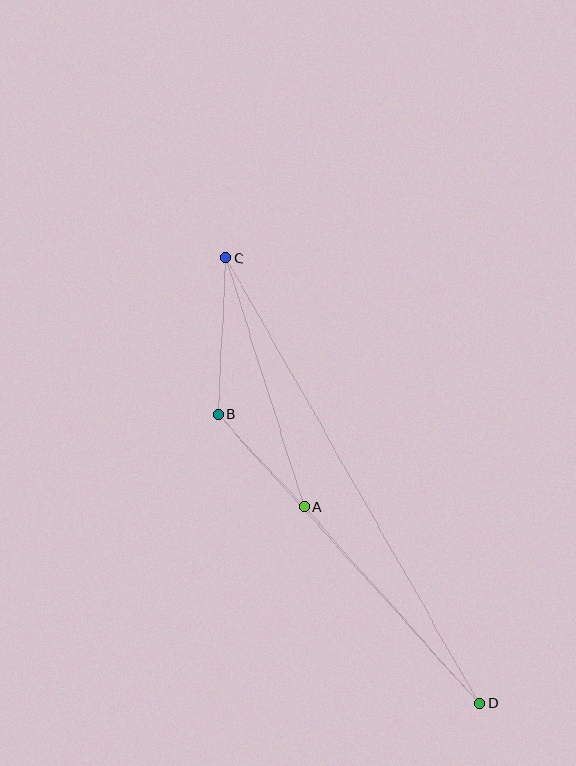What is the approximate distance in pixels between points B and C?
The distance between B and C is approximately 157 pixels.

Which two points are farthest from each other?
Points C and D are farthest from each other.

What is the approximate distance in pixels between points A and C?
The distance between A and C is approximately 261 pixels.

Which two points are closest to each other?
Points A and B are closest to each other.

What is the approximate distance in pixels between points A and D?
The distance between A and D is approximately 264 pixels.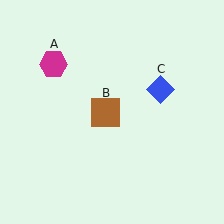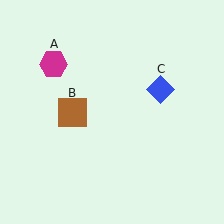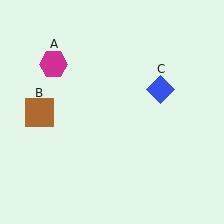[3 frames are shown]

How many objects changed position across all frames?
1 object changed position: brown square (object B).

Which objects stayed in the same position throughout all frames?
Magenta hexagon (object A) and blue diamond (object C) remained stationary.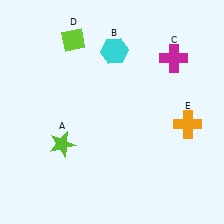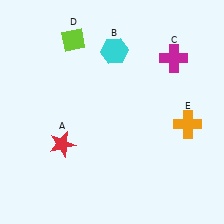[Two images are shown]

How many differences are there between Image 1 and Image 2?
There is 1 difference between the two images.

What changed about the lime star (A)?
In Image 1, A is lime. In Image 2, it changed to red.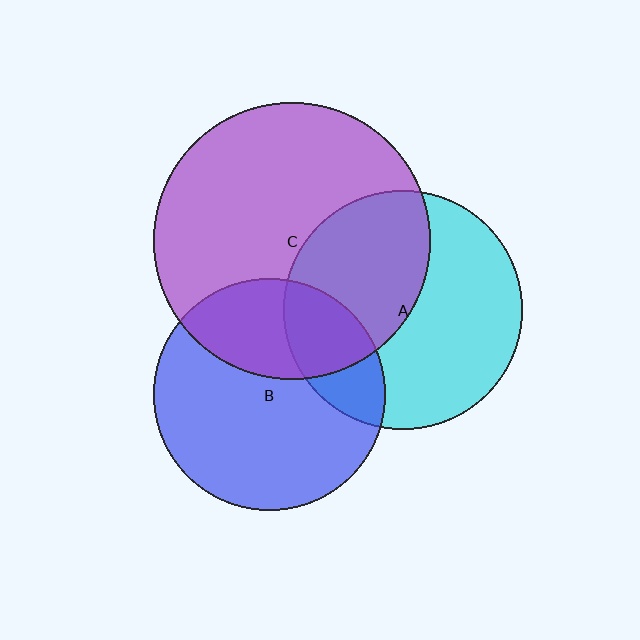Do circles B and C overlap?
Yes.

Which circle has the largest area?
Circle C (purple).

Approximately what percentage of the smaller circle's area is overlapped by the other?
Approximately 35%.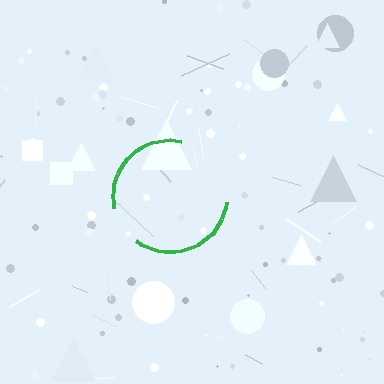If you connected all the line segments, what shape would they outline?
They would outline a circle.